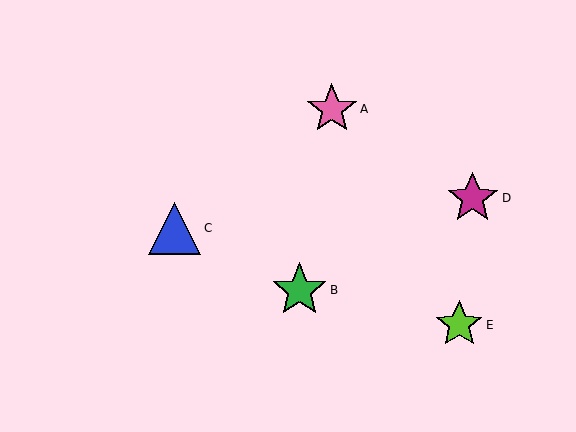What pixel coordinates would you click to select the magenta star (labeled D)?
Click at (473, 198) to select the magenta star D.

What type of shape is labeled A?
Shape A is a pink star.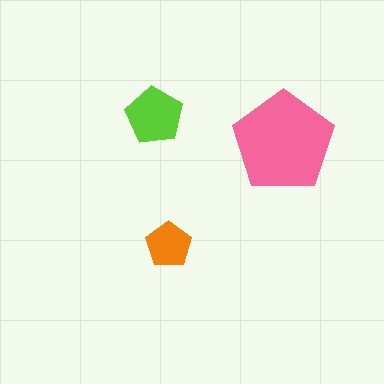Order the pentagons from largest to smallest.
the pink one, the lime one, the orange one.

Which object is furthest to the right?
The pink pentagon is rightmost.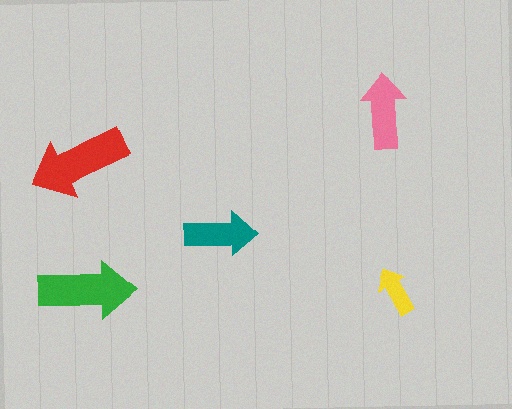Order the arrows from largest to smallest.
the red one, the green one, the pink one, the teal one, the yellow one.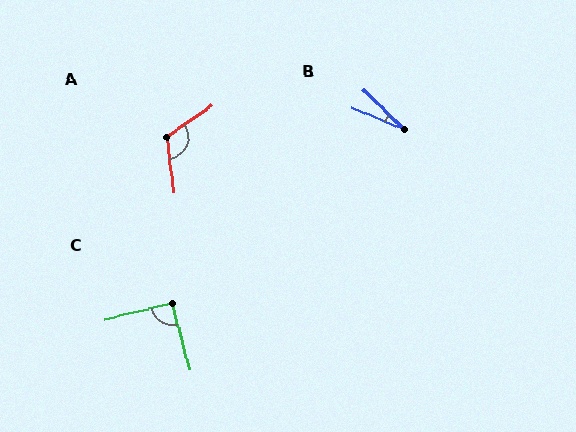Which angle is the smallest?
B, at approximately 21 degrees.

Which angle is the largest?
A, at approximately 117 degrees.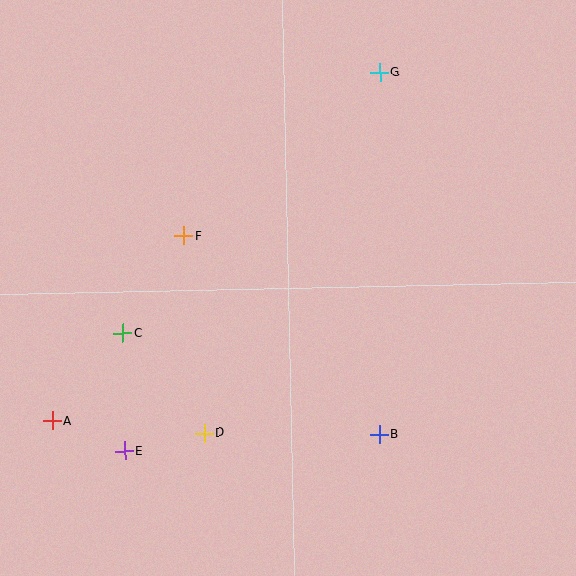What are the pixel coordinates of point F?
Point F is at (183, 236).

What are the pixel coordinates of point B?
Point B is at (379, 434).